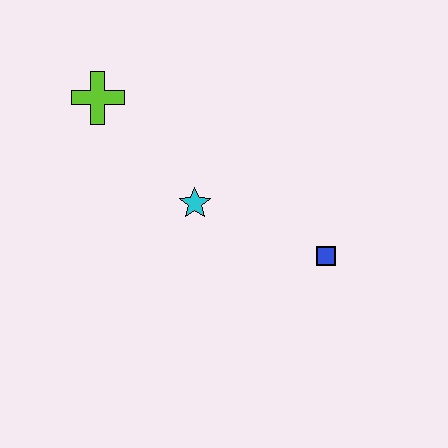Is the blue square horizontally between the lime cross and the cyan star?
No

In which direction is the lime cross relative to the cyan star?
The lime cross is above the cyan star.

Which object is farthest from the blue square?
The lime cross is farthest from the blue square.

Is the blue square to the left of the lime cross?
No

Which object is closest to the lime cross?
The cyan star is closest to the lime cross.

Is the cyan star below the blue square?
No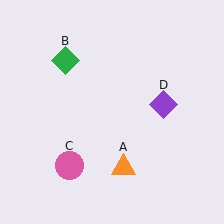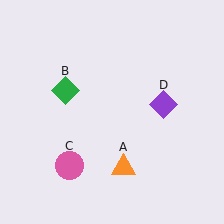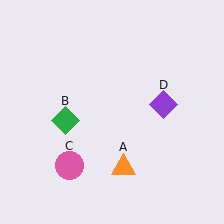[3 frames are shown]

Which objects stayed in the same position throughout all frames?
Orange triangle (object A) and pink circle (object C) and purple diamond (object D) remained stationary.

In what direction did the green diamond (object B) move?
The green diamond (object B) moved down.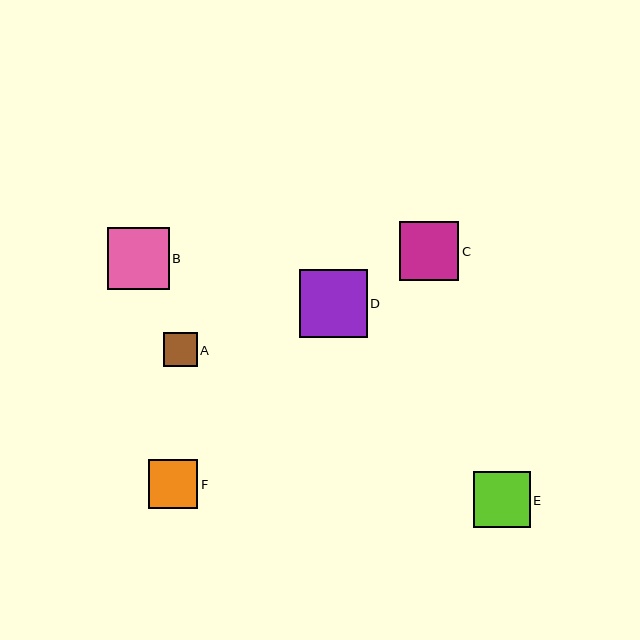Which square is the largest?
Square D is the largest with a size of approximately 68 pixels.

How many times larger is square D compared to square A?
Square D is approximately 2.0 times the size of square A.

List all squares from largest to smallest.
From largest to smallest: D, B, C, E, F, A.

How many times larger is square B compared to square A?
Square B is approximately 1.8 times the size of square A.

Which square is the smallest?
Square A is the smallest with a size of approximately 34 pixels.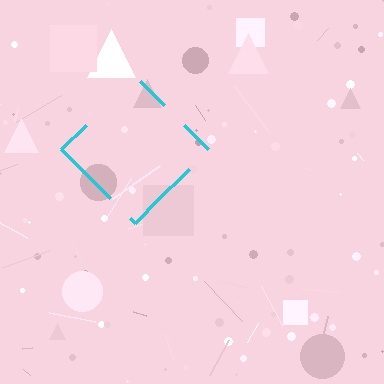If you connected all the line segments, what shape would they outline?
They would outline a diamond.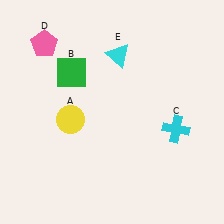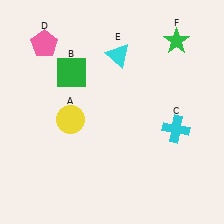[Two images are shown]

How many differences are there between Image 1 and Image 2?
There is 1 difference between the two images.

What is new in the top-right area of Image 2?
A green star (F) was added in the top-right area of Image 2.